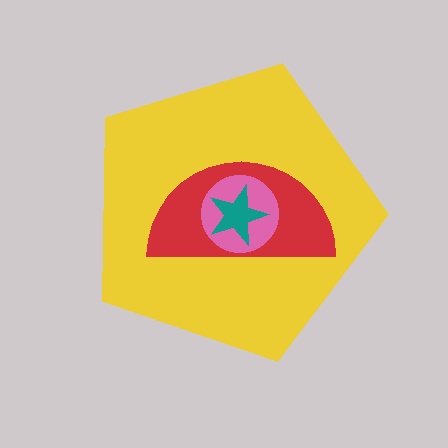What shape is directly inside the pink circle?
The teal star.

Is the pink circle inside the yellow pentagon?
Yes.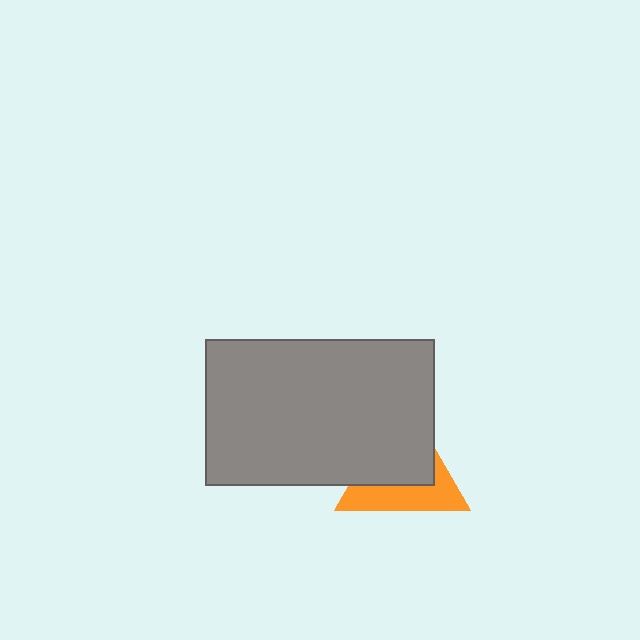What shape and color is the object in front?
The object in front is a gray rectangle.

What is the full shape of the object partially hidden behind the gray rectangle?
The partially hidden object is an orange triangle.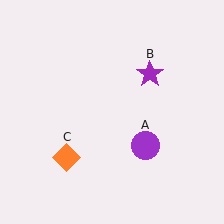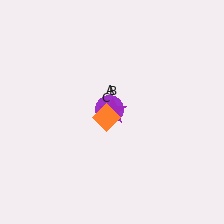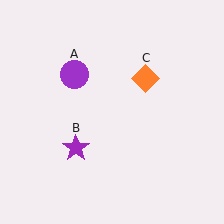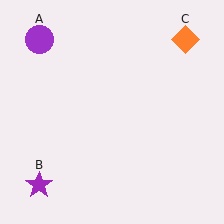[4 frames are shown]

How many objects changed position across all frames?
3 objects changed position: purple circle (object A), purple star (object B), orange diamond (object C).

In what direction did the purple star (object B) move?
The purple star (object B) moved down and to the left.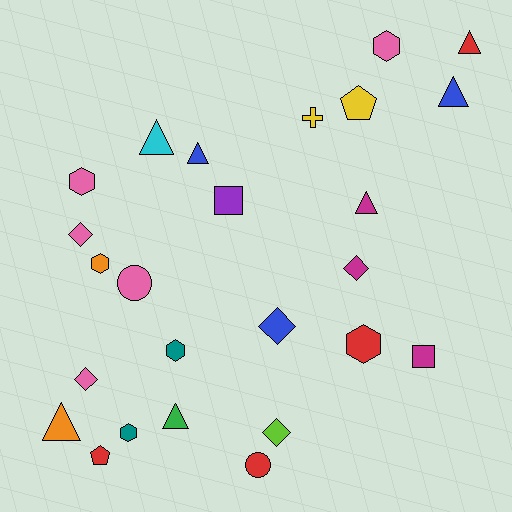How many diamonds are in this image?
There are 5 diamonds.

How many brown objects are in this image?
There are no brown objects.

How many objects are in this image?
There are 25 objects.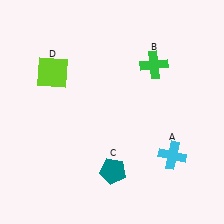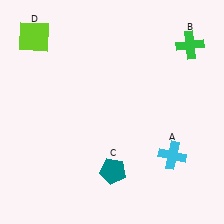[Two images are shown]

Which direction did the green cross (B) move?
The green cross (B) moved right.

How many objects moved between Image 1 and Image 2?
2 objects moved between the two images.